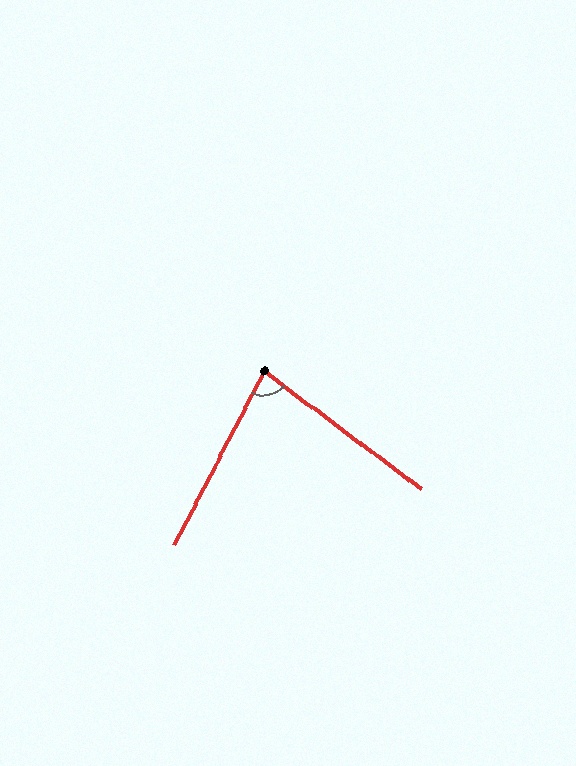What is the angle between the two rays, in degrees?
Approximately 80 degrees.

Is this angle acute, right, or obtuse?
It is acute.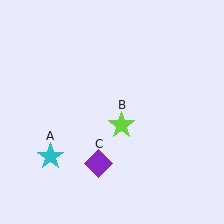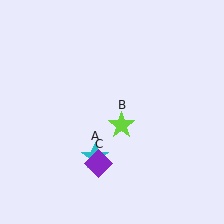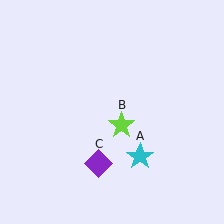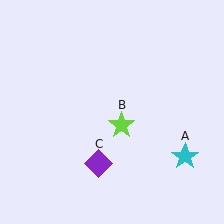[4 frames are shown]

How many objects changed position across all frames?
1 object changed position: cyan star (object A).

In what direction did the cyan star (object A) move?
The cyan star (object A) moved right.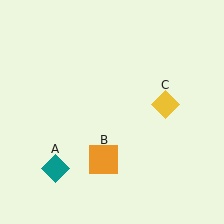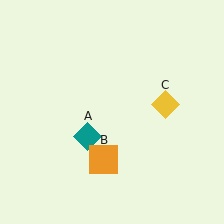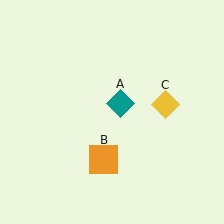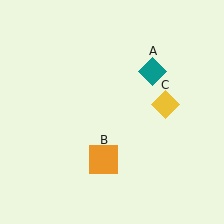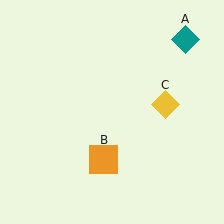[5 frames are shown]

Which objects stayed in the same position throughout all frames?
Orange square (object B) and yellow diamond (object C) remained stationary.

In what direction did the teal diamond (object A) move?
The teal diamond (object A) moved up and to the right.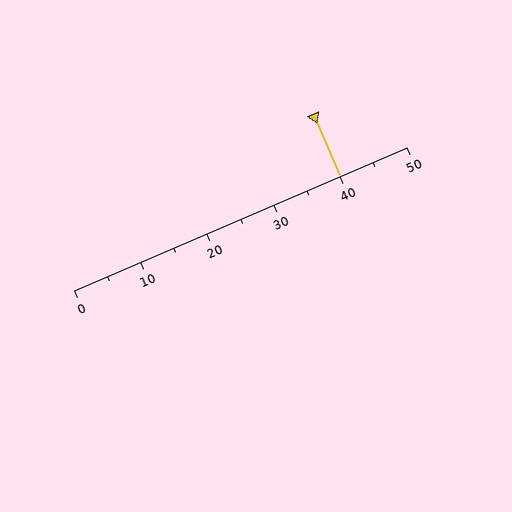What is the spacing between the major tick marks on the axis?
The major ticks are spaced 10 apart.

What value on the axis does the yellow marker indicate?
The marker indicates approximately 40.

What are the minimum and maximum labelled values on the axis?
The axis runs from 0 to 50.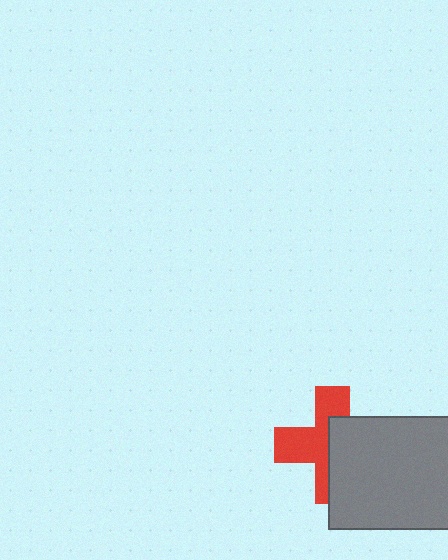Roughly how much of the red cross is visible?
About half of it is visible (roughly 51%).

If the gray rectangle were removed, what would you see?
You would see the complete red cross.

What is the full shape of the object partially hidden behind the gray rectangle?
The partially hidden object is a red cross.